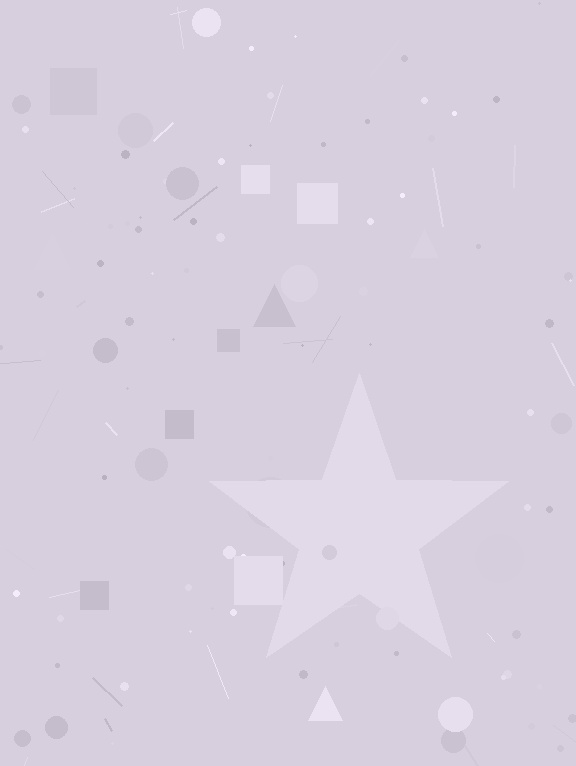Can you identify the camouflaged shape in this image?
The camouflaged shape is a star.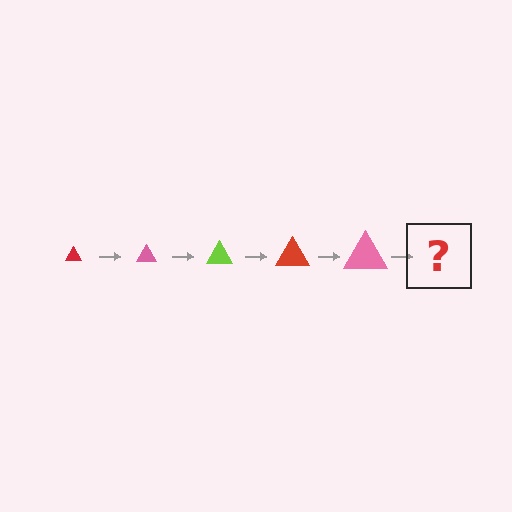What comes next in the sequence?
The next element should be a lime triangle, larger than the previous one.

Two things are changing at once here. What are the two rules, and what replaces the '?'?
The two rules are that the triangle grows larger each step and the color cycles through red, pink, and lime. The '?' should be a lime triangle, larger than the previous one.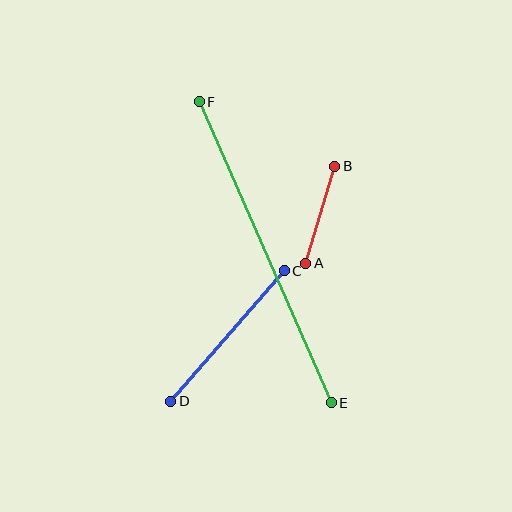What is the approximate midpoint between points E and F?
The midpoint is at approximately (265, 252) pixels.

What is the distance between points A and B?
The distance is approximately 101 pixels.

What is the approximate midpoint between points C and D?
The midpoint is at approximately (227, 336) pixels.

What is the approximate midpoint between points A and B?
The midpoint is at approximately (320, 215) pixels.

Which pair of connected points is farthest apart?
Points E and F are farthest apart.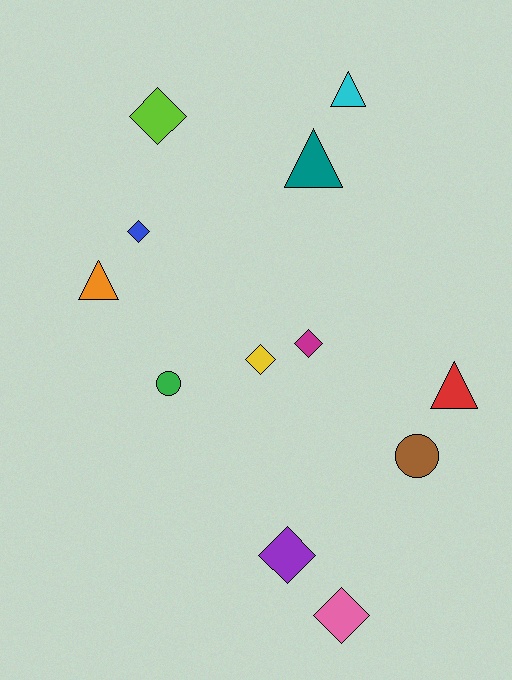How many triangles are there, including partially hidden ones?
There are 4 triangles.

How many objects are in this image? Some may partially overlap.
There are 12 objects.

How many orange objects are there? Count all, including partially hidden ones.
There is 1 orange object.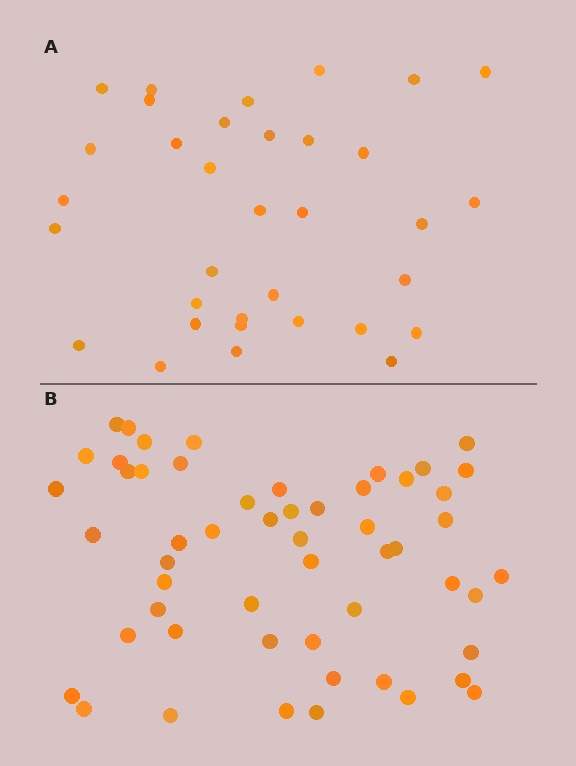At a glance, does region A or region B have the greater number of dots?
Region B (the bottom region) has more dots.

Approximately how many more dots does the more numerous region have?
Region B has approximately 20 more dots than region A.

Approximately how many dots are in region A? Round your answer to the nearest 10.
About 30 dots. (The exact count is 34, which rounds to 30.)